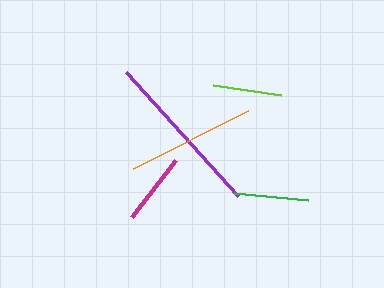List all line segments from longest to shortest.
From longest to shortest: purple, orange, green, magenta, lime.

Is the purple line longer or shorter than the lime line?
The purple line is longer than the lime line.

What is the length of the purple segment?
The purple segment is approximately 167 pixels long.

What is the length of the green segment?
The green segment is approximately 75 pixels long.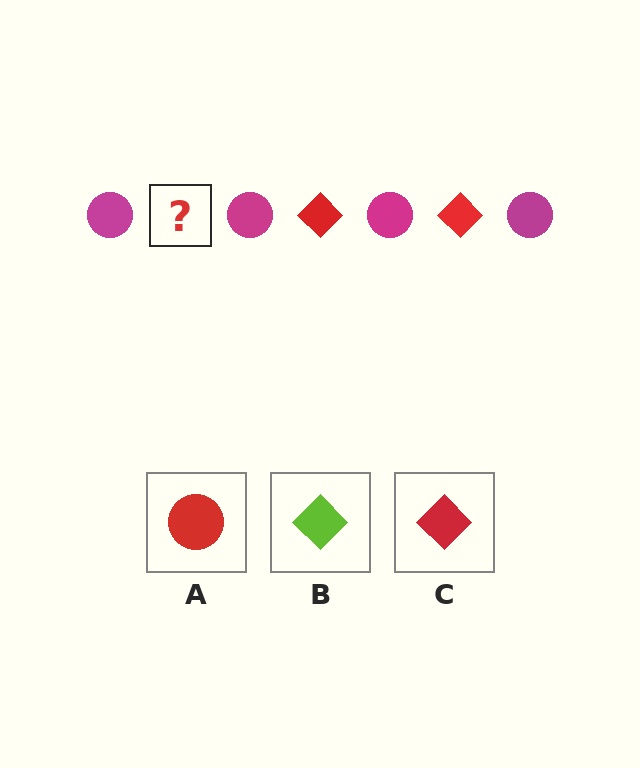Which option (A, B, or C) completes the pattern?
C.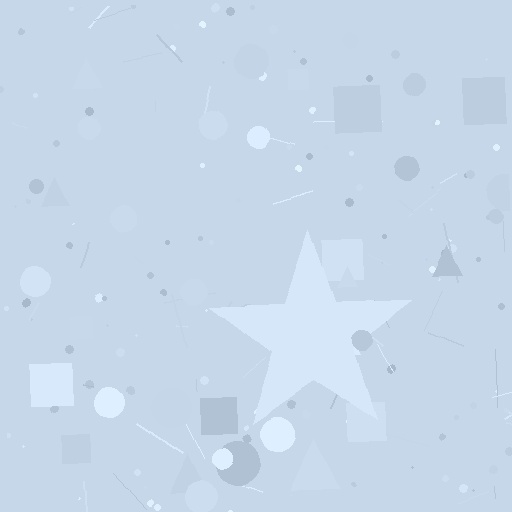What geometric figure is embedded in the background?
A star is embedded in the background.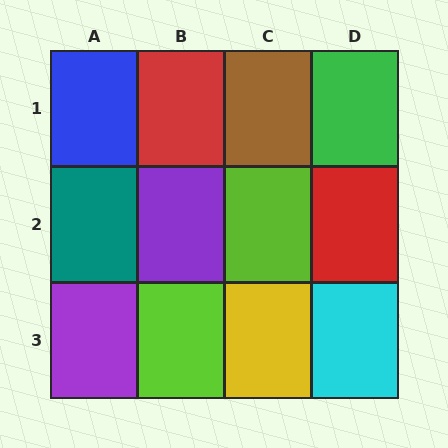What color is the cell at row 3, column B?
Lime.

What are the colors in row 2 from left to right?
Teal, purple, lime, red.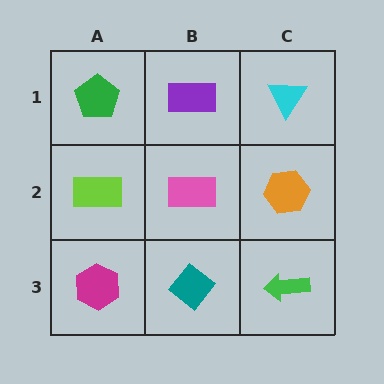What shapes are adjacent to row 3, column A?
A lime rectangle (row 2, column A), a teal diamond (row 3, column B).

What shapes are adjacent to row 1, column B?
A pink rectangle (row 2, column B), a green pentagon (row 1, column A), a cyan triangle (row 1, column C).